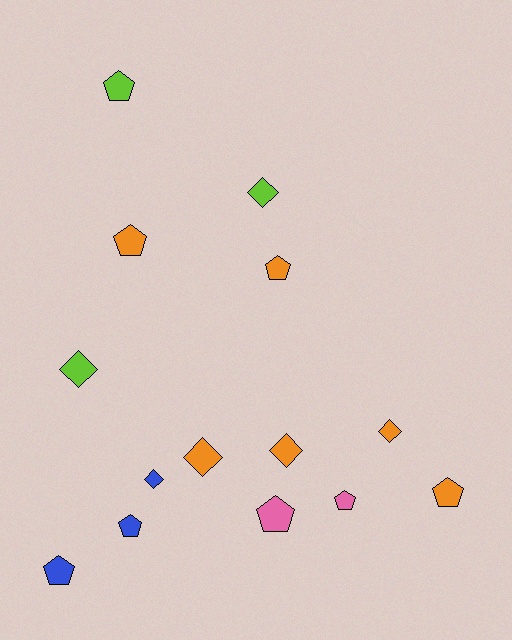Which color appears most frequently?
Orange, with 6 objects.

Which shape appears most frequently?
Pentagon, with 8 objects.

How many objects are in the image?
There are 14 objects.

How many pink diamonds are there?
There are no pink diamonds.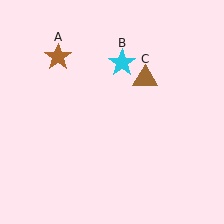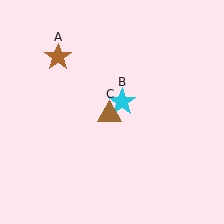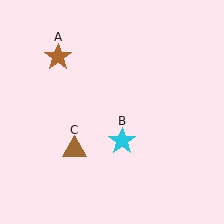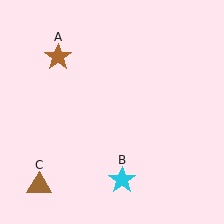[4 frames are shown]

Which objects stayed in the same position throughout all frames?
Brown star (object A) remained stationary.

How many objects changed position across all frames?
2 objects changed position: cyan star (object B), brown triangle (object C).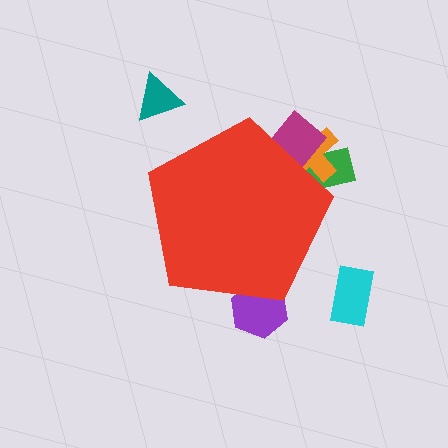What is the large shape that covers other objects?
A red pentagon.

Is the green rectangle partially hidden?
Yes, the green rectangle is partially hidden behind the red pentagon.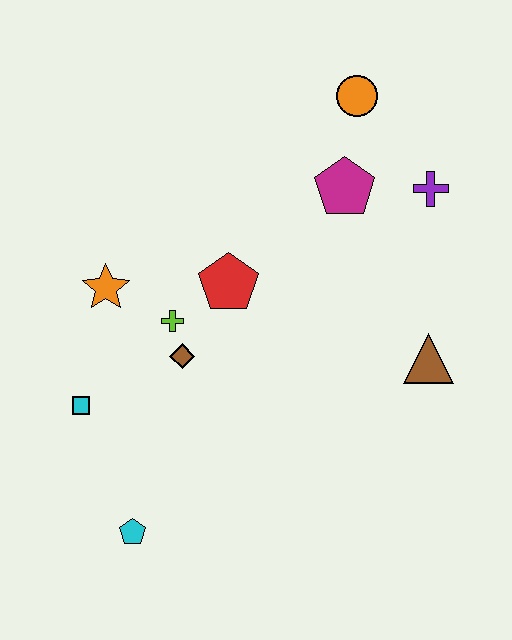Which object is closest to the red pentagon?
The lime cross is closest to the red pentagon.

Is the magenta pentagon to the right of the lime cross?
Yes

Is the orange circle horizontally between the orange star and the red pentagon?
No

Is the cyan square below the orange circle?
Yes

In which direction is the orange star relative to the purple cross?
The orange star is to the left of the purple cross.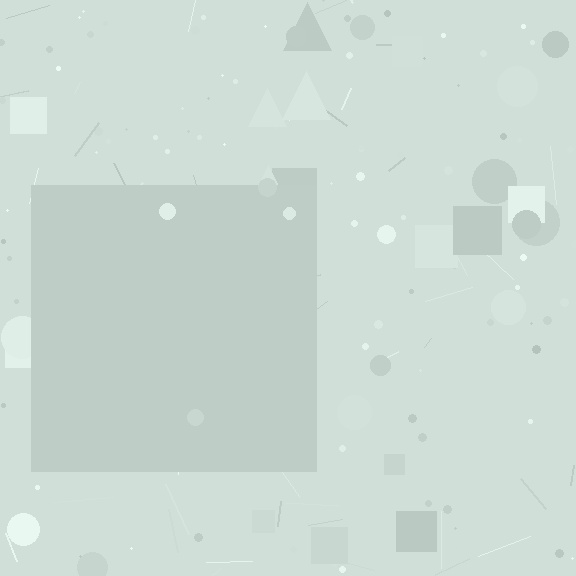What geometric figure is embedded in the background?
A square is embedded in the background.